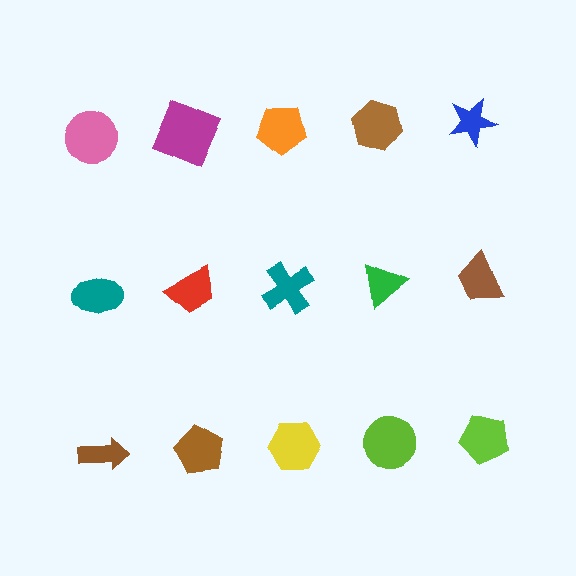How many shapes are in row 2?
5 shapes.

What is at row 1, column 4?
A brown hexagon.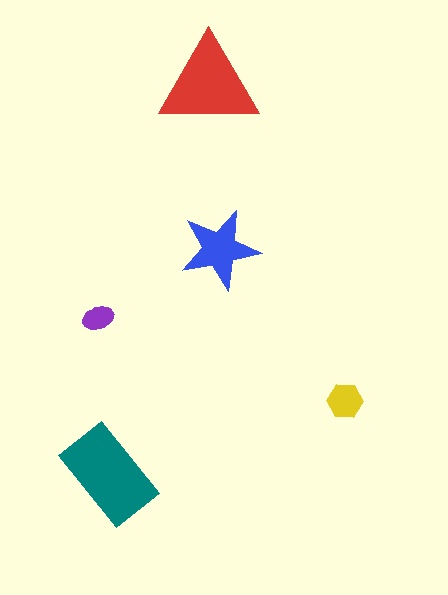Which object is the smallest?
The purple ellipse.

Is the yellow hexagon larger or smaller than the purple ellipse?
Larger.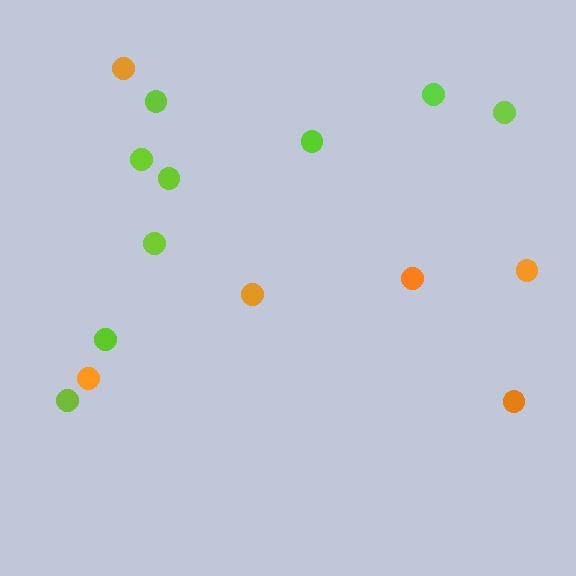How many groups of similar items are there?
There are 2 groups: one group of orange circles (6) and one group of lime circles (9).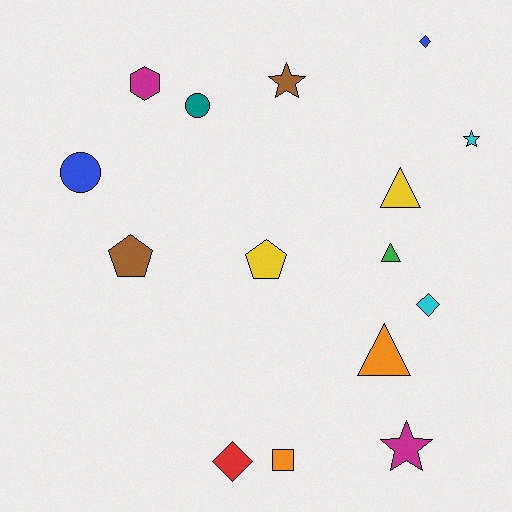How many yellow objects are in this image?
There are 2 yellow objects.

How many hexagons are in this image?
There is 1 hexagon.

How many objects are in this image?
There are 15 objects.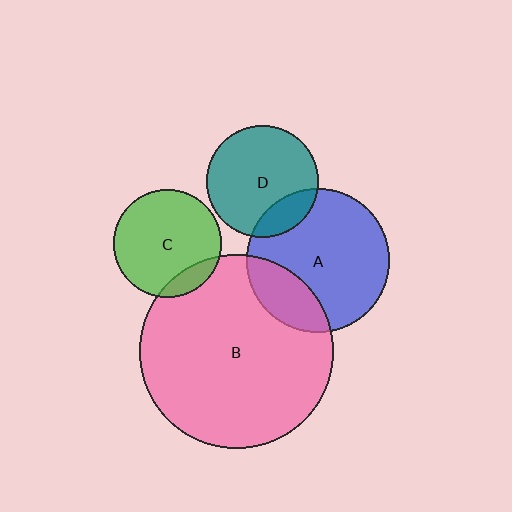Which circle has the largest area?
Circle B (pink).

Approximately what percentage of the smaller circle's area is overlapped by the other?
Approximately 20%.